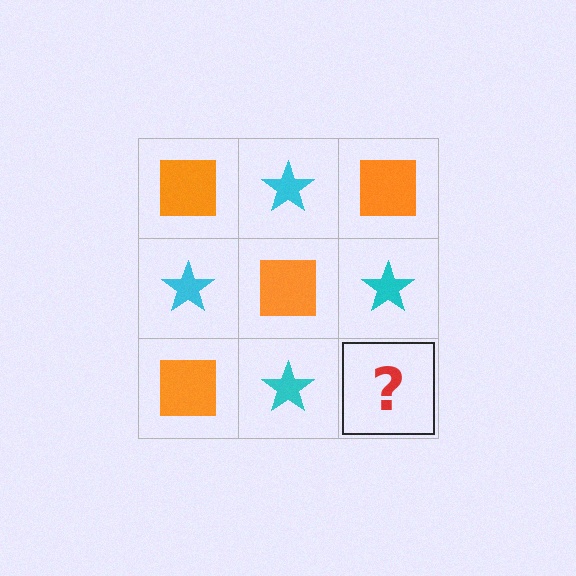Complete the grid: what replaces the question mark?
The question mark should be replaced with an orange square.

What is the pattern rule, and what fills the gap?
The rule is that it alternates orange square and cyan star in a checkerboard pattern. The gap should be filled with an orange square.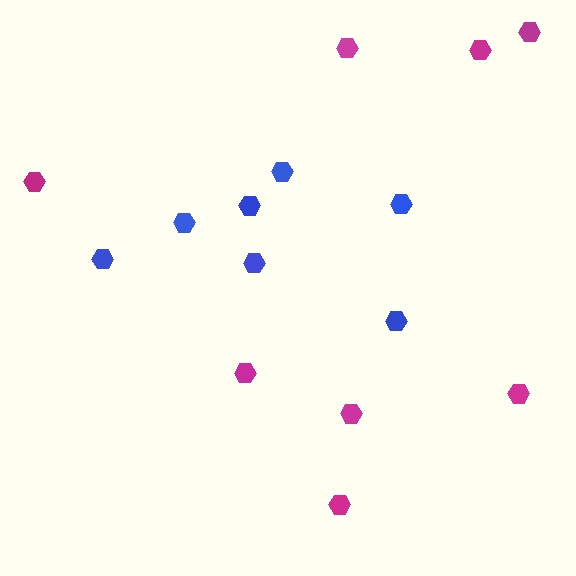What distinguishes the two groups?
There are 2 groups: one group of blue hexagons (7) and one group of magenta hexagons (8).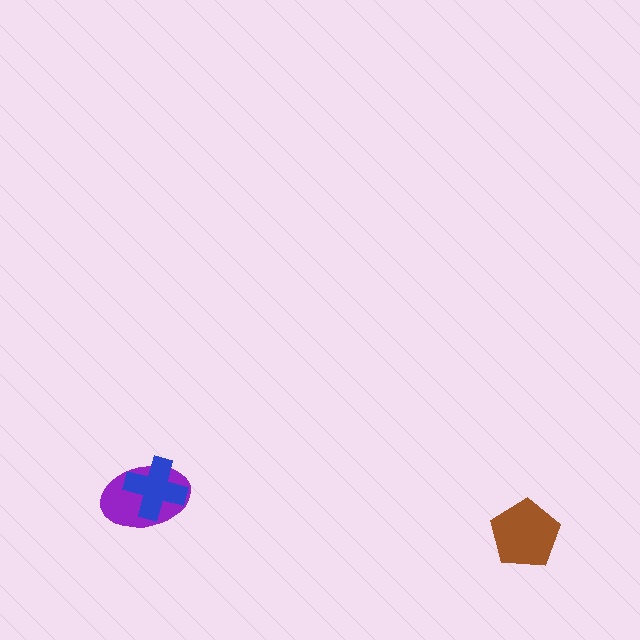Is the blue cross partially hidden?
No, no other shape covers it.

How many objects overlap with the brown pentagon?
0 objects overlap with the brown pentagon.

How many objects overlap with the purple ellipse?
1 object overlaps with the purple ellipse.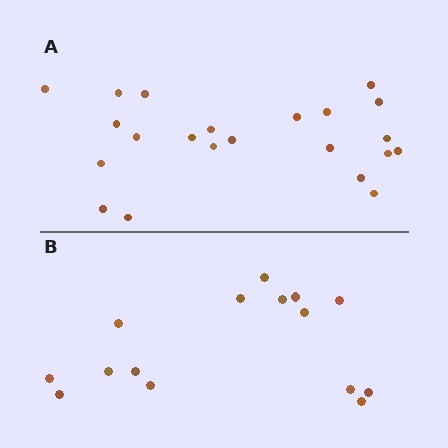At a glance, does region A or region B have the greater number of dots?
Region A (the top region) has more dots.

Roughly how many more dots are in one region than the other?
Region A has roughly 8 or so more dots than region B.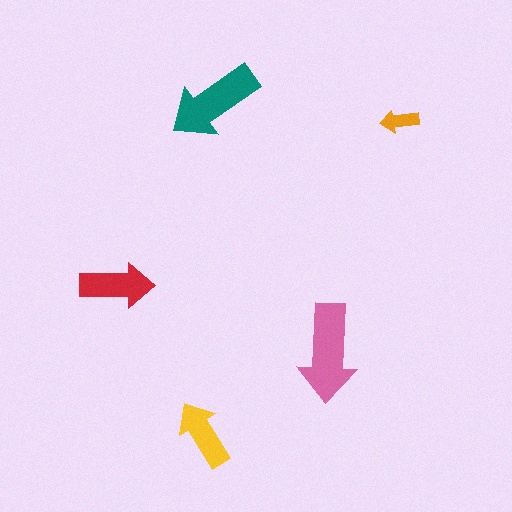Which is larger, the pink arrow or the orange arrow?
The pink one.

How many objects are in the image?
There are 5 objects in the image.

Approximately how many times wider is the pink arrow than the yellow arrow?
About 1.5 times wider.